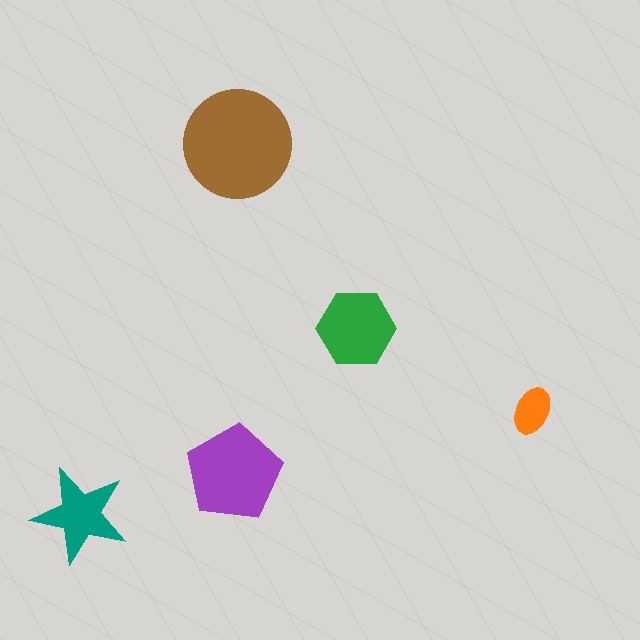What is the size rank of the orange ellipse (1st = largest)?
5th.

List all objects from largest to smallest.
The brown circle, the purple pentagon, the green hexagon, the teal star, the orange ellipse.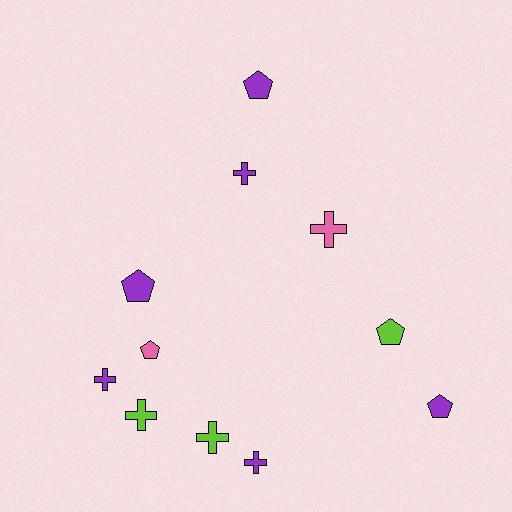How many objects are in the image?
There are 11 objects.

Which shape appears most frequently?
Cross, with 6 objects.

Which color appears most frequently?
Purple, with 6 objects.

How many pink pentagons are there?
There is 1 pink pentagon.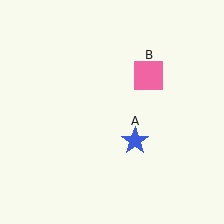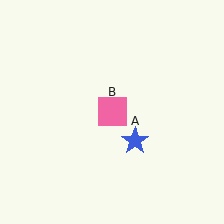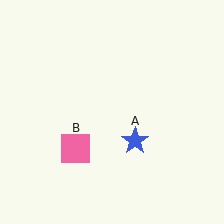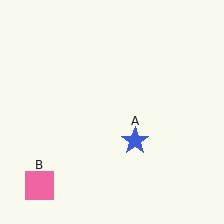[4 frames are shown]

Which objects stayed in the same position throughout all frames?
Blue star (object A) remained stationary.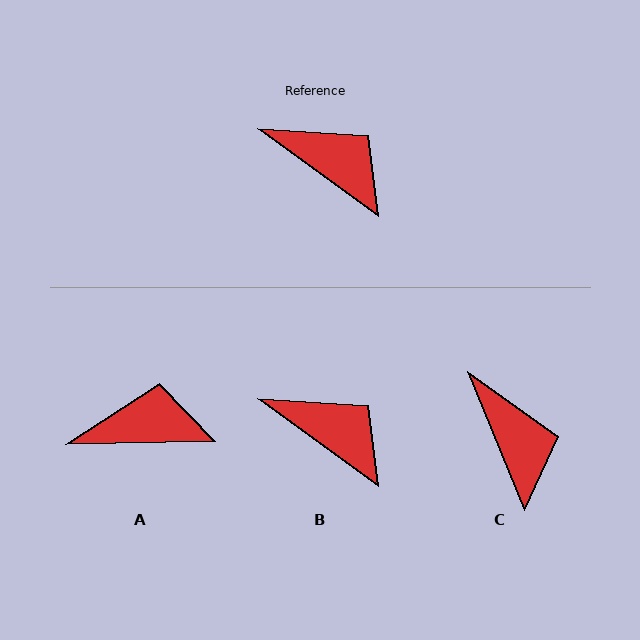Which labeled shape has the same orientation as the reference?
B.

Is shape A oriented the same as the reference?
No, it is off by about 37 degrees.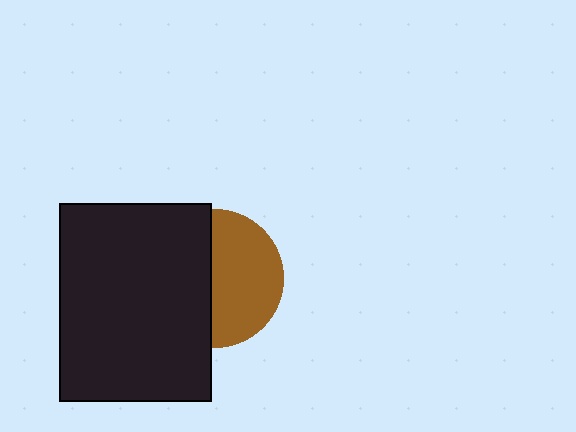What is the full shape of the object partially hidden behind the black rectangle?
The partially hidden object is a brown circle.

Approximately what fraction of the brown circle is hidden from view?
Roughly 47% of the brown circle is hidden behind the black rectangle.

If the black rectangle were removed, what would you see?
You would see the complete brown circle.